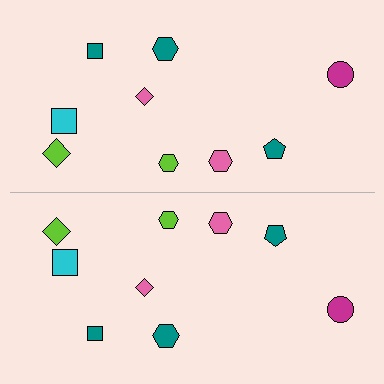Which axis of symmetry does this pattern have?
The pattern has a horizontal axis of symmetry running through the center of the image.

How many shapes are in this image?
There are 18 shapes in this image.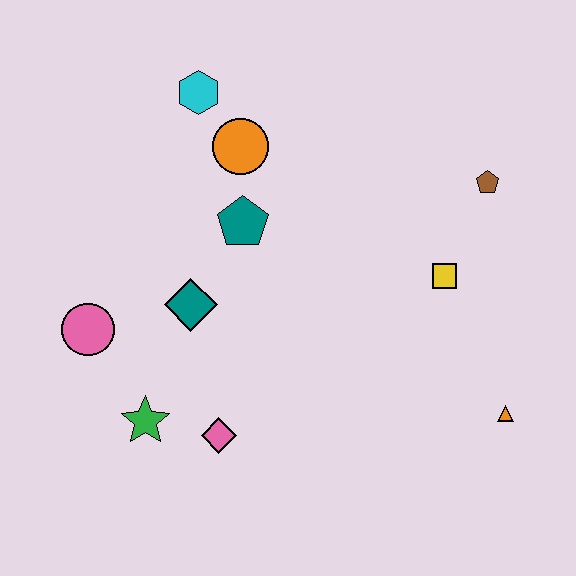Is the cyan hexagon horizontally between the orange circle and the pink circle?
Yes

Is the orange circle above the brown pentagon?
Yes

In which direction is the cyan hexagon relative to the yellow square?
The cyan hexagon is to the left of the yellow square.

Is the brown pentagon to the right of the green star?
Yes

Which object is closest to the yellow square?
The brown pentagon is closest to the yellow square.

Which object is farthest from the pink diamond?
The brown pentagon is farthest from the pink diamond.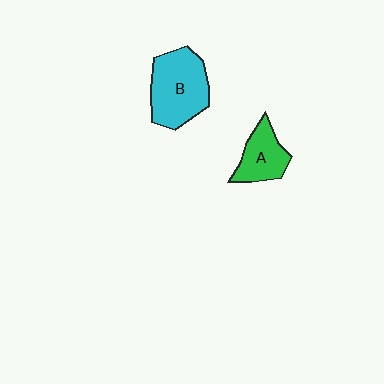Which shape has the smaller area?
Shape A (green).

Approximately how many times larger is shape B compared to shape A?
Approximately 1.6 times.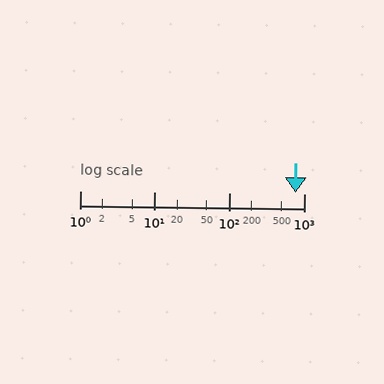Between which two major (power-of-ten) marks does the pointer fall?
The pointer is between 100 and 1000.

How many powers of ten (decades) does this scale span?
The scale spans 3 decades, from 1 to 1000.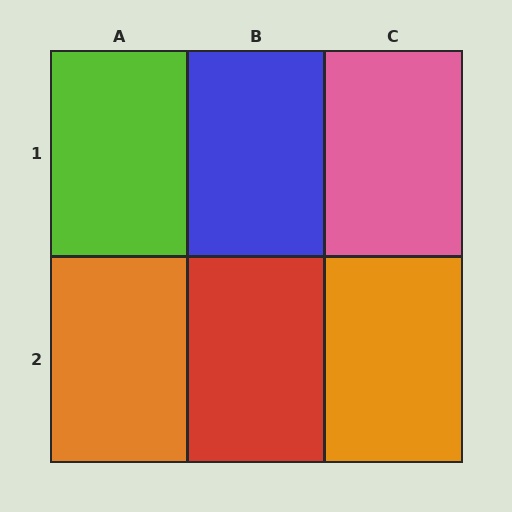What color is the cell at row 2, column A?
Orange.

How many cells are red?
1 cell is red.